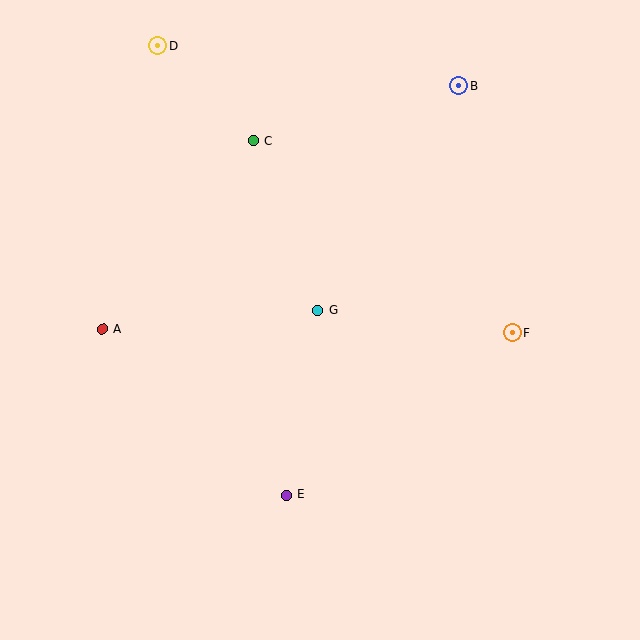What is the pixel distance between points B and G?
The distance between B and G is 266 pixels.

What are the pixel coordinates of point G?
Point G is at (318, 310).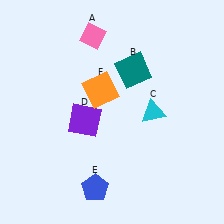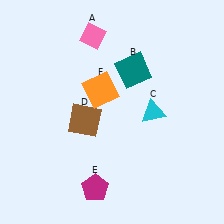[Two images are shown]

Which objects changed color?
D changed from purple to brown. E changed from blue to magenta.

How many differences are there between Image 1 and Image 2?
There are 2 differences between the two images.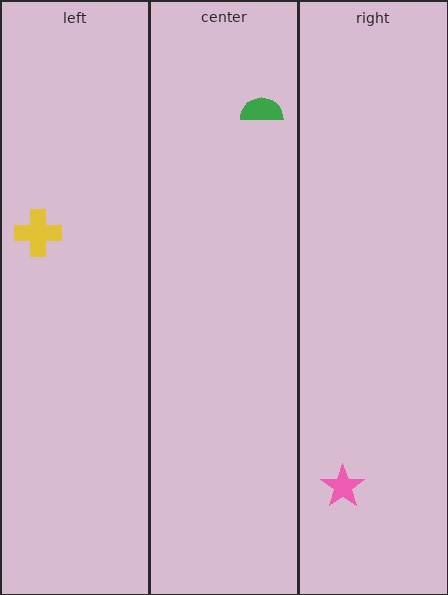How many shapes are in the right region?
1.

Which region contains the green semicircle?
The center region.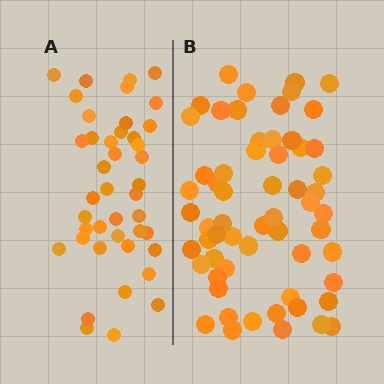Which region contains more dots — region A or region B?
Region B (the right region) has more dots.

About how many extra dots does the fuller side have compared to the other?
Region B has approximately 20 more dots than region A.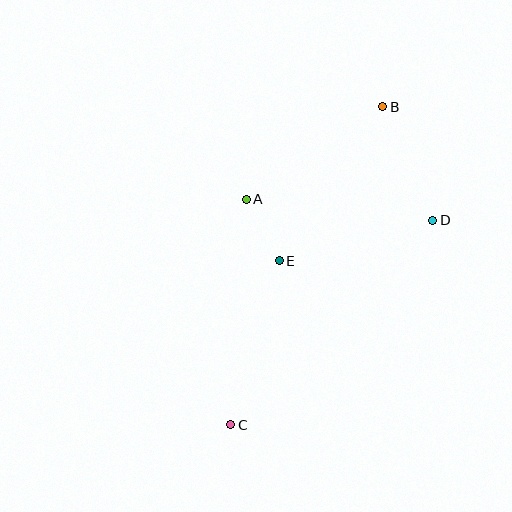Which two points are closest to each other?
Points A and E are closest to each other.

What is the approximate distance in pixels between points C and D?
The distance between C and D is approximately 288 pixels.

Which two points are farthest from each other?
Points B and C are farthest from each other.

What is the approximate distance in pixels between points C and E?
The distance between C and E is approximately 171 pixels.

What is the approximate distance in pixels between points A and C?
The distance between A and C is approximately 226 pixels.